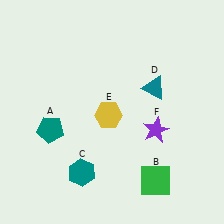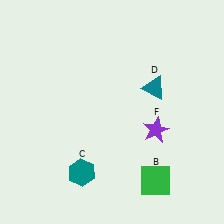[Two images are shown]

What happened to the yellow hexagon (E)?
The yellow hexagon (E) was removed in Image 2. It was in the bottom-left area of Image 1.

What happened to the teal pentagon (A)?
The teal pentagon (A) was removed in Image 2. It was in the bottom-left area of Image 1.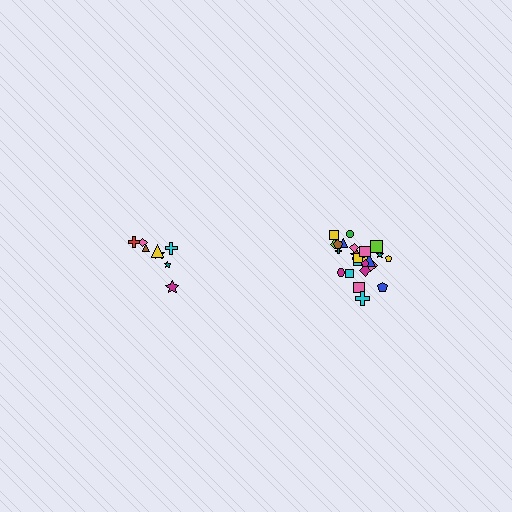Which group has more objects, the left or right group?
The right group.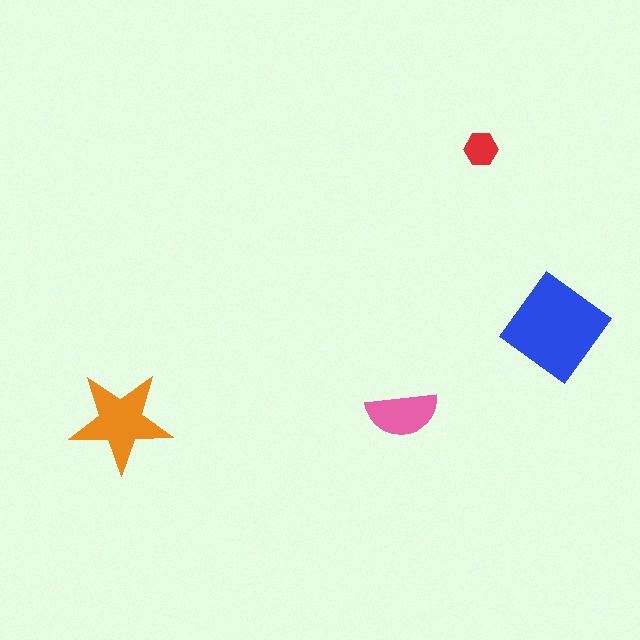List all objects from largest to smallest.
The blue diamond, the orange star, the pink semicircle, the red hexagon.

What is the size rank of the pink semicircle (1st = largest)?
3rd.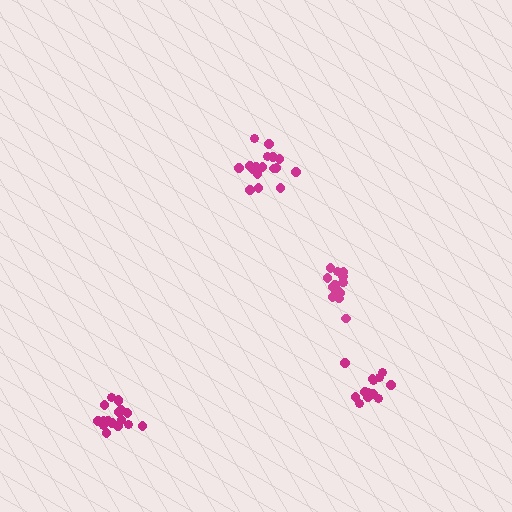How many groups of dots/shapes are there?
There are 4 groups.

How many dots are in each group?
Group 1: 17 dots, Group 2: 17 dots, Group 3: 14 dots, Group 4: 13 dots (61 total).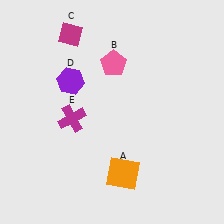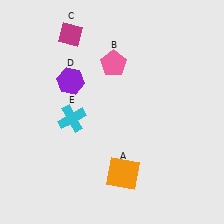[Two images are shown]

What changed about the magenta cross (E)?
In Image 1, E is magenta. In Image 2, it changed to cyan.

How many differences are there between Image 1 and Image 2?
There is 1 difference between the two images.